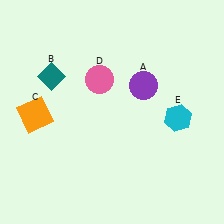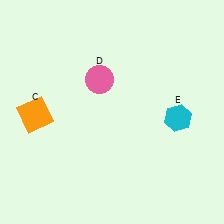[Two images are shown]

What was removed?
The teal diamond (B), the purple circle (A) were removed in Image 2.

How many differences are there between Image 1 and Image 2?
There are 2 differences between the two images.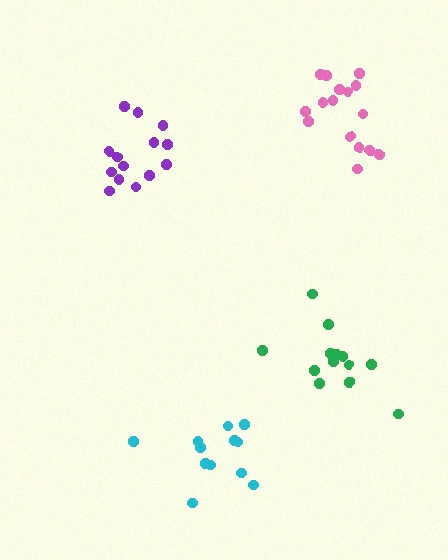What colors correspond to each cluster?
The clusters are colored: purple, cyan, green, pink.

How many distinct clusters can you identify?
There are 4 distinct clusters.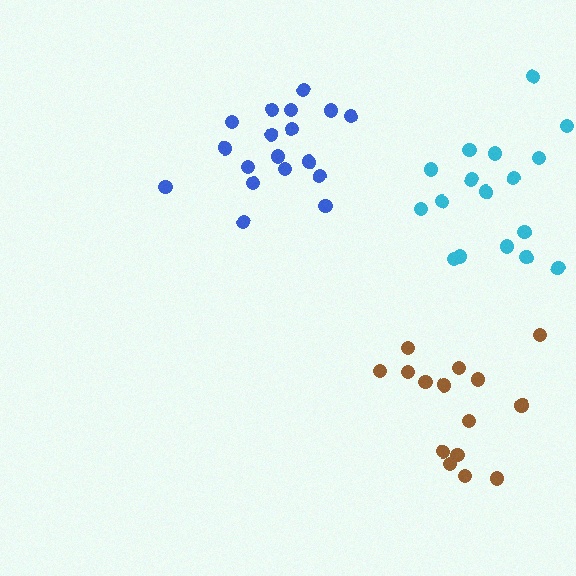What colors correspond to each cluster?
The clusters are colored: brown, cyan, blue.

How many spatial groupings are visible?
There are 3 spatial groupings.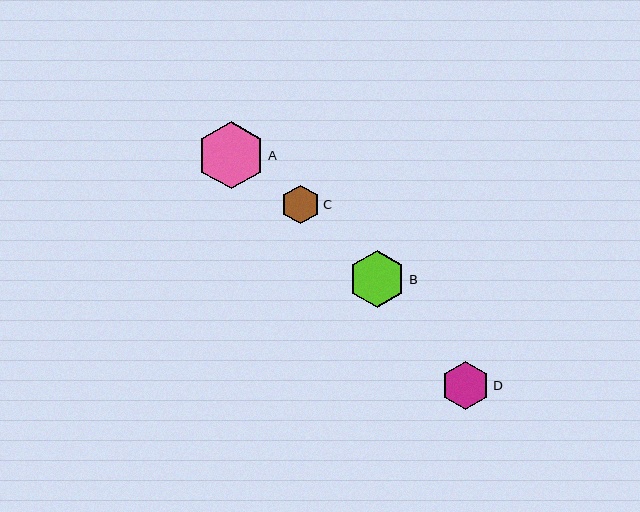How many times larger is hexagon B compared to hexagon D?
Hexagon B is approximately 1.2 times the size of hexagon D.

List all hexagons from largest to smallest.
From largest to smallest: A, B, D, C.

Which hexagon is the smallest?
Hexagon C is the smallest with a size of approximately 39 pixels.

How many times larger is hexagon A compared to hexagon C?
Hexagon A is approximately 1.7 times the size of hexagon C.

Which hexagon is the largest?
Hexagon A is the largest with a size of approximately 68 pixels.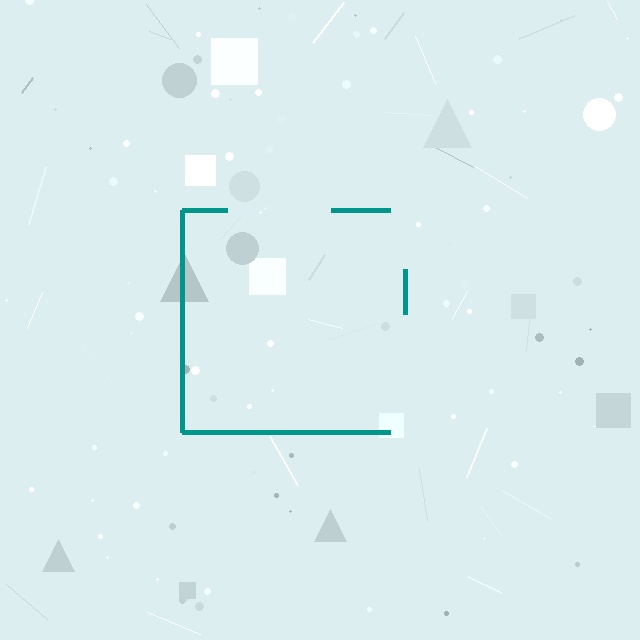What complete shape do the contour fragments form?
The contour fragments form a square.